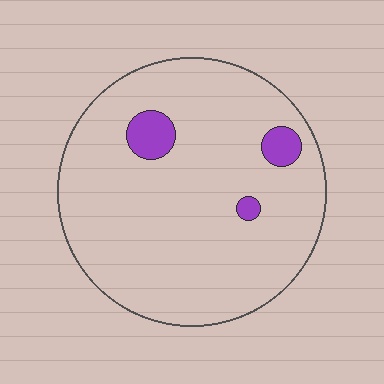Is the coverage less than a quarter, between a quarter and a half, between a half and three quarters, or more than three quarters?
Less than a quarter.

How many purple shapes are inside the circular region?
3.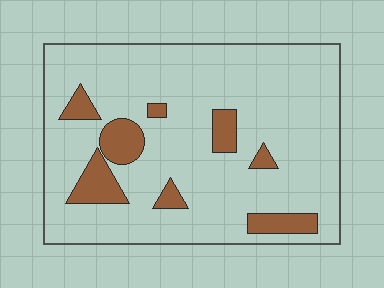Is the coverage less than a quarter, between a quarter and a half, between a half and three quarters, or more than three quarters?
Less than a quarter.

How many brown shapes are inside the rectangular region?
8.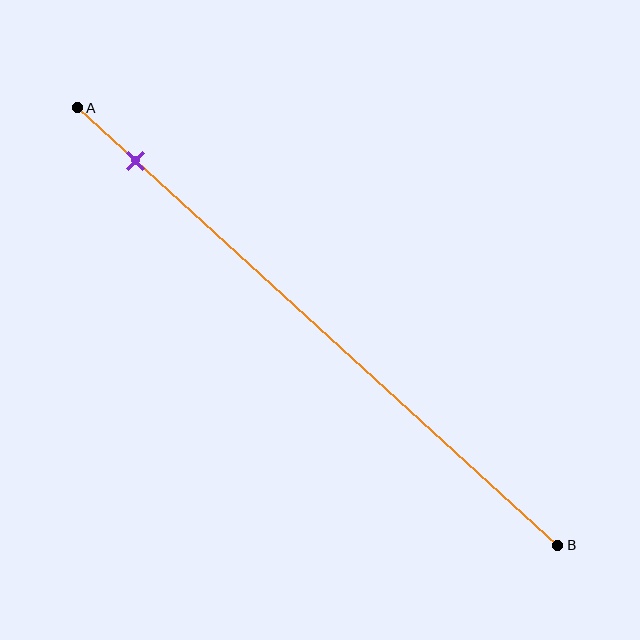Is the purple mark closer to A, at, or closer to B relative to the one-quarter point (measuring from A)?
The purple mark is closer to point A than the one-quarter point of segment AB.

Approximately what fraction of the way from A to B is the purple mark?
The purple mark is approximately 10% of the way from A to B.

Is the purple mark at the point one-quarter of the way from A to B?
No, the mark is at about 10% from A, not at the 25% one-quarter point.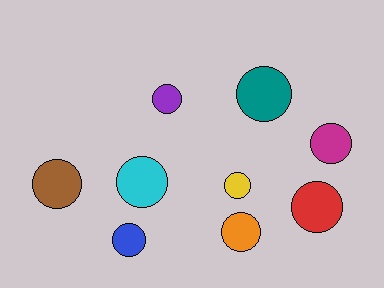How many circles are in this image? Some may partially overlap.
There are 9 circles.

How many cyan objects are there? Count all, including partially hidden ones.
There is 1 cyan object.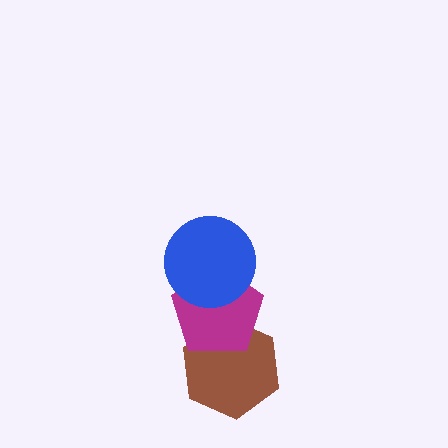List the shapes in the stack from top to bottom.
From top to bottom: the blue circle, the magenta pentagon, the brown hexagon.